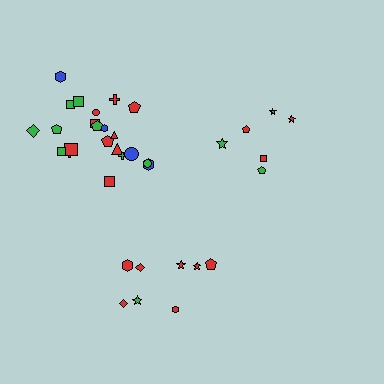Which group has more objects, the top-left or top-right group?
The top-left group.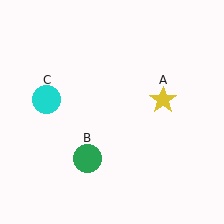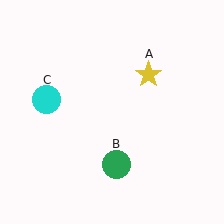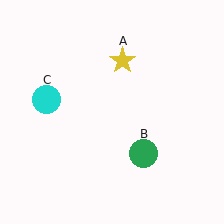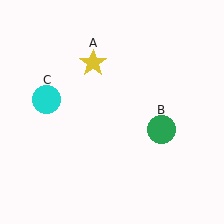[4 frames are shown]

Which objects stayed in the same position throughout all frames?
Cyan circle (object C) remained stationary.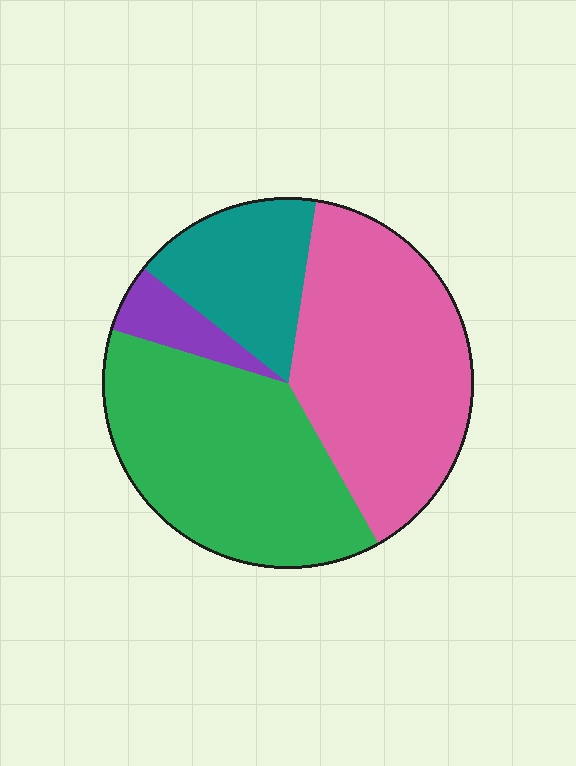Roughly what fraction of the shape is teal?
Teal takes up about one sixth (1/6) of the shape.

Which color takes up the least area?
Purple, at roughly 5%.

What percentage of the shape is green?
Green covers roughly 40% of the shape.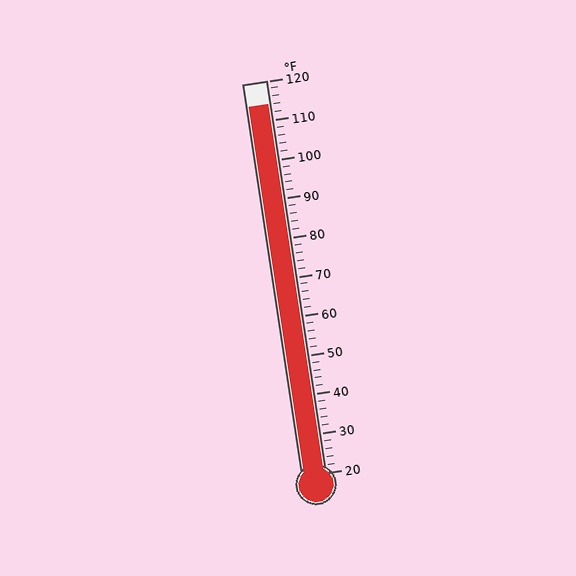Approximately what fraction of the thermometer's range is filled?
The thermometer is filled to approximately 95% of its range.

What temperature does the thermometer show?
The thermometer shows approximately 114°F.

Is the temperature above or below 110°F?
The temperature is above 110°F.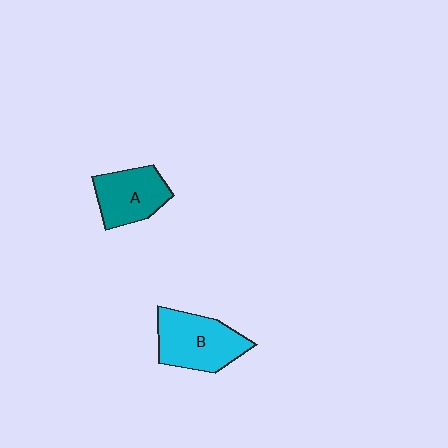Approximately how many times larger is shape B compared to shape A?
Approximately 1.2 times.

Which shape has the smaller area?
Shape A (teal).